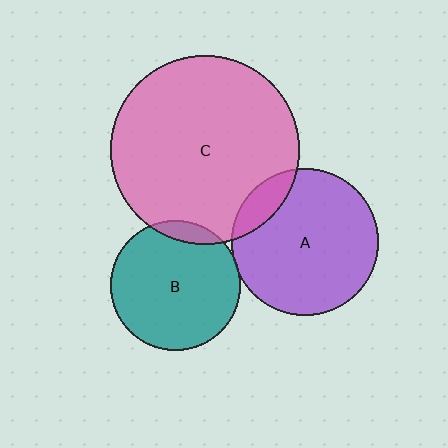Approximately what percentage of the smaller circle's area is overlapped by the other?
Approximately 5%.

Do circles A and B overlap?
Yes.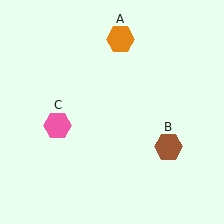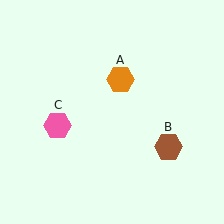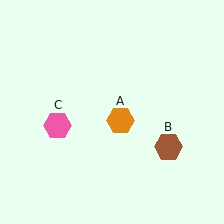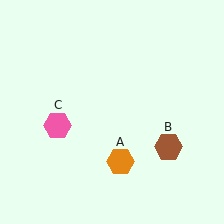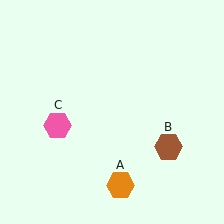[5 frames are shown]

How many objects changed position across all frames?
1 object changed position: orange hexagon (object A).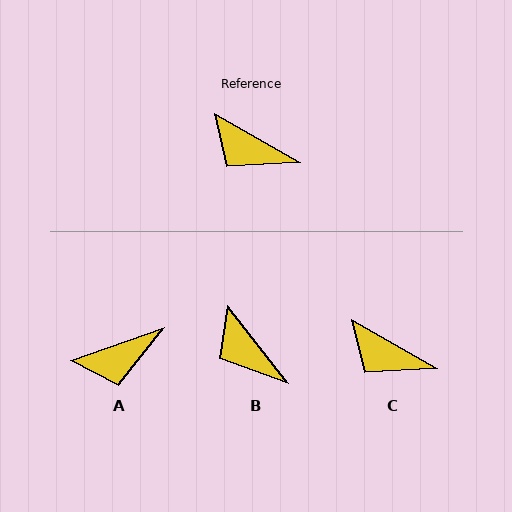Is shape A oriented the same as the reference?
No, it is off by about 48 degrees.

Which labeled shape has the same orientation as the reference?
C.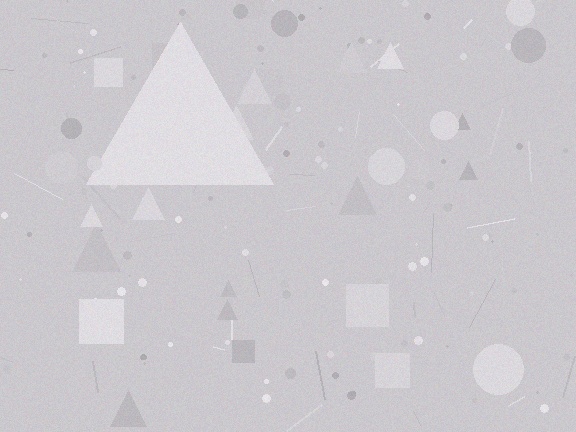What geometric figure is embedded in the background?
A triangle is embedded in the background.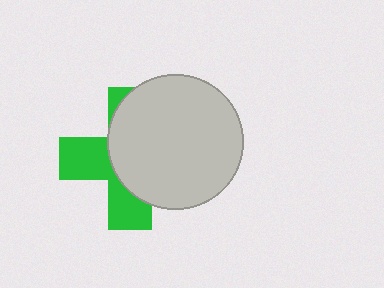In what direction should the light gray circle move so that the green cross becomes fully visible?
The light gray circle should move right. That is the shortest direction to clear the overlap and leave the green cross fully visible.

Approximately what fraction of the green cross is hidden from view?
Roughly 59% of the green cross is hidden behind the light gray circle.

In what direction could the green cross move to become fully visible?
The green cross could move left. That would shift it out from behind the light gray circle entirely.